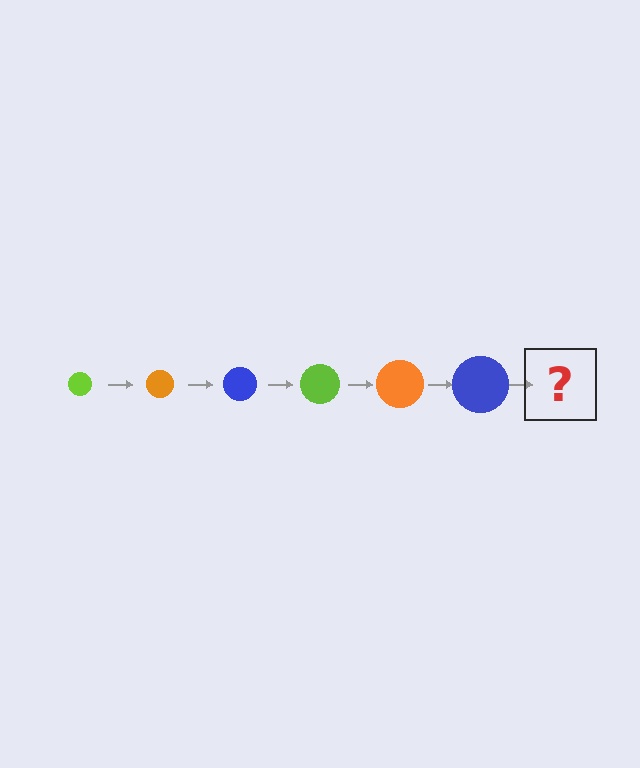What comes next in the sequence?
The next element should be a lime circle, larger than the previous one.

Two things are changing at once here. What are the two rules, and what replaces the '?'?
The two rules are that the circle grows larger each step and the color cycles through lime, orange, and blue. The '?' should be a lime circle, larger than the previous one.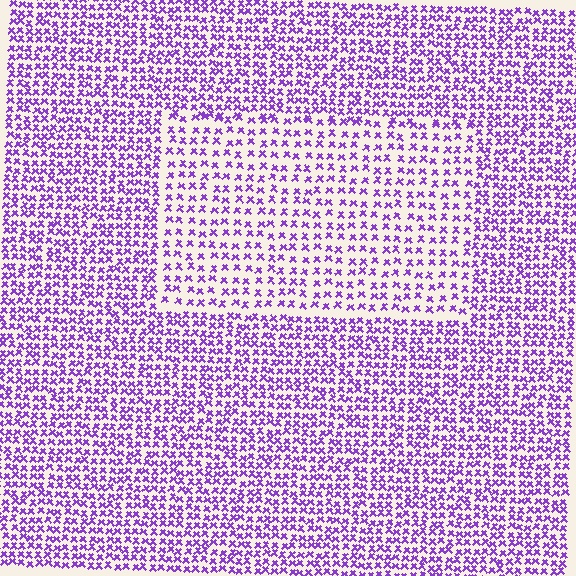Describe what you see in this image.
The image contains small purple elements arranged at two different densities. A rectangle-shaped region is visible where the elements are less densely packed than the surrounding area.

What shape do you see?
I see a rectangle.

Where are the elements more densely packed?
The elements are more densely packed outside the rectangle boundary.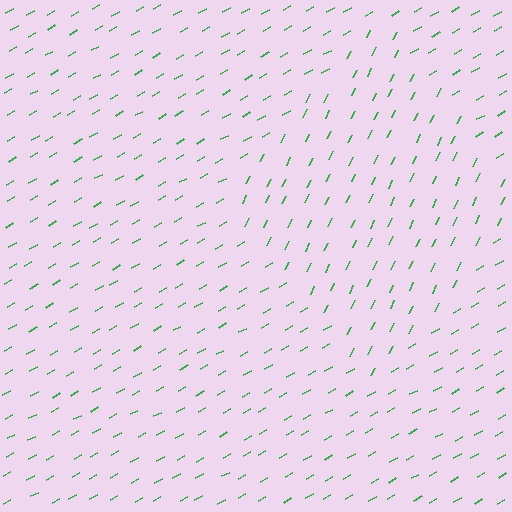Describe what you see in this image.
The image is filled with small green line segments. A diamond region in the image has lines oriented differently from the surrounding lines, creating a visible texture boundary.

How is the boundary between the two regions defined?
The boundary is defined purely by a change in line orientation (approximately 35 degrees difference). All lines are the same color and thickness.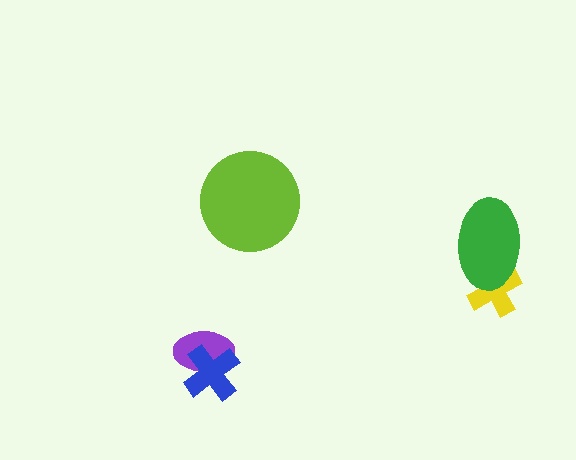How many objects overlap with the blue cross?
1 object overlaps with the blue cross.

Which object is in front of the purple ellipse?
The blue cross is in front of the purple ellipse.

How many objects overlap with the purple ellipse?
1 object overlaps with the purple ellipse.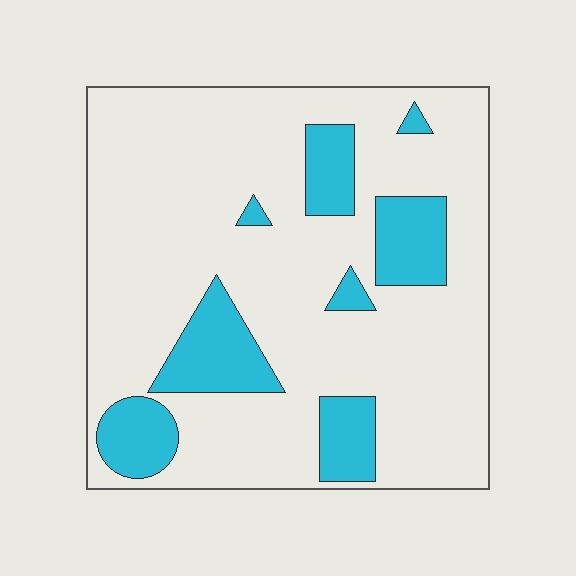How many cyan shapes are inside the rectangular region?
8.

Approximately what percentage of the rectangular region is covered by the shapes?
Approximately 20%.